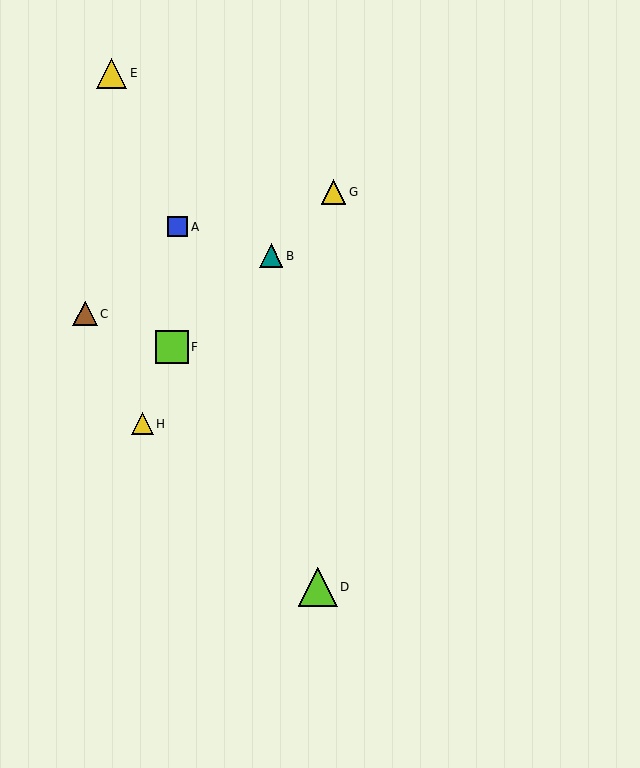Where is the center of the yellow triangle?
The center of the yellow triangle is at (143, 424).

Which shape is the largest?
The lime triangle (labeled D) is the largest.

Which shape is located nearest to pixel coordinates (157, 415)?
The yellow triangle (labeled H) at (143, 424) is nearest to that location.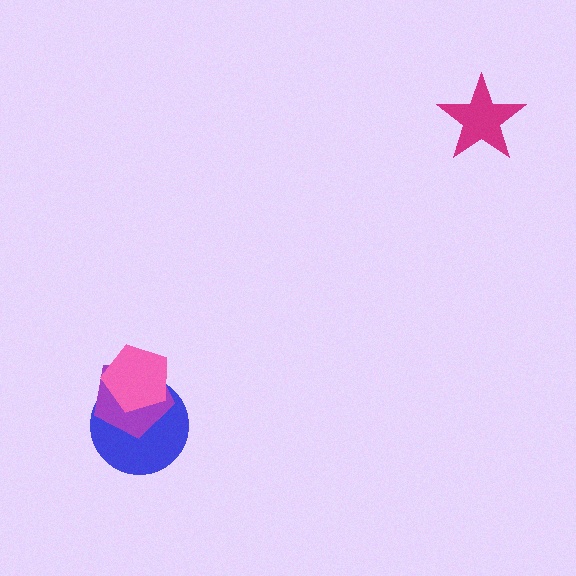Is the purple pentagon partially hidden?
Yes, it is partially covered by another shape.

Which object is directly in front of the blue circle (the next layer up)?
The purple pentagon is directly in front of the blue circle.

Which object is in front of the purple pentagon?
The pink pentagon is in front of the purple pentagon.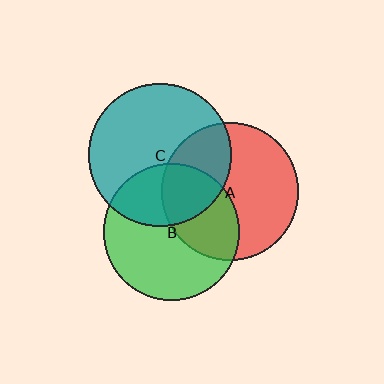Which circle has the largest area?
Circle C (teal).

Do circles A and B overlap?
Yes.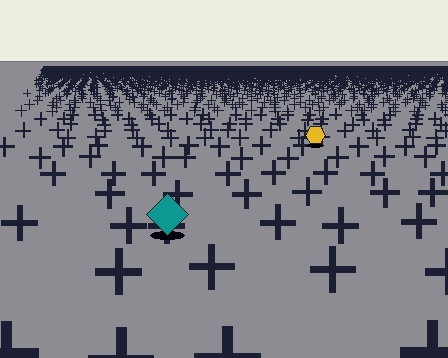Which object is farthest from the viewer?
The yellow hexagon is farthest from the viewer. It appears smaller and the ground texture around it is denser.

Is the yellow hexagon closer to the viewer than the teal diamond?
No. The teal diamond is closer — you can tell from the texture gradient: the ground texture is coarser near it.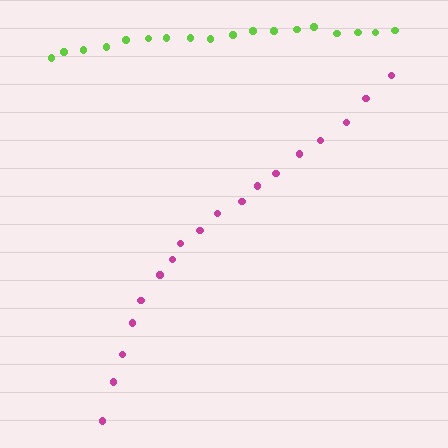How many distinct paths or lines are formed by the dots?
There are 2 distinct paths.